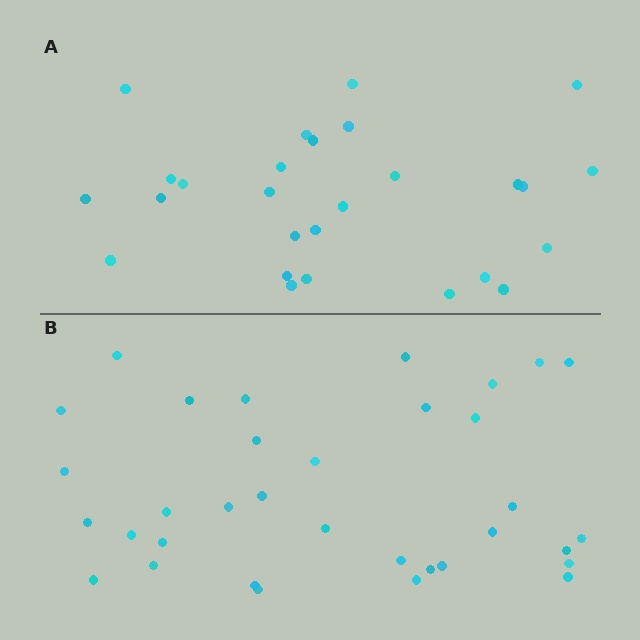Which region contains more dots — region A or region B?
Region B (the bottom region) has more dots.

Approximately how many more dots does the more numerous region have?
Region B has roughly 8 or so more dots than region A.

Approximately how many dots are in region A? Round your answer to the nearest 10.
About 30 dots. (The exact count is 27, which rounds to 30.)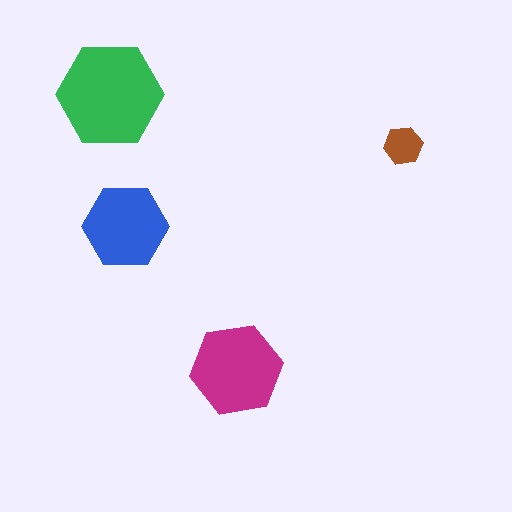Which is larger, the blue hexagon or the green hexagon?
The green one.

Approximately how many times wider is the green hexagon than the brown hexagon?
About 2.5 times wider.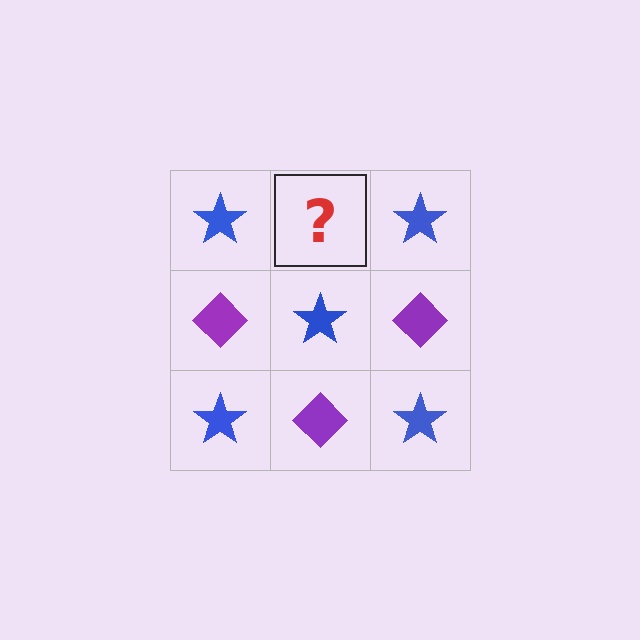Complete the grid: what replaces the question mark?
The question mark should be replaced with a purple diamond.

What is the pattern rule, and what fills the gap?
The rule is that it alternates blue star and purple diamond in a checkerboard pattern. The gap should be filled with a purple diamond.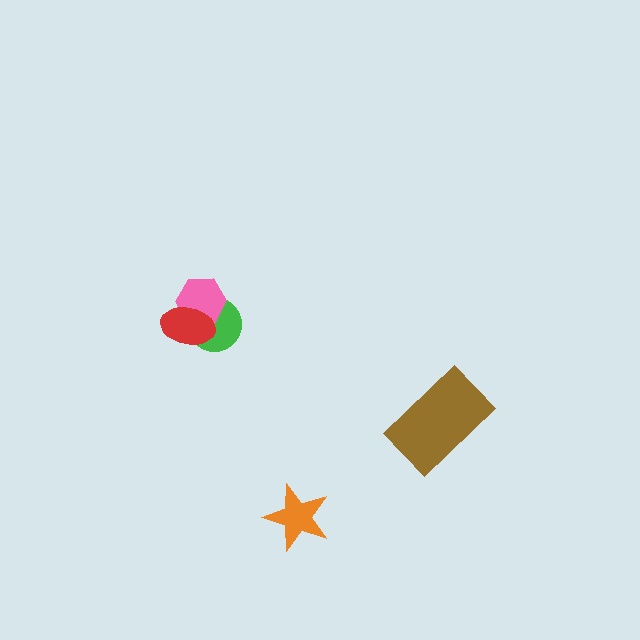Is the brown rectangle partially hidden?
No, no other shape covers it.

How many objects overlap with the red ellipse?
2 objects overlap with the red ellipse.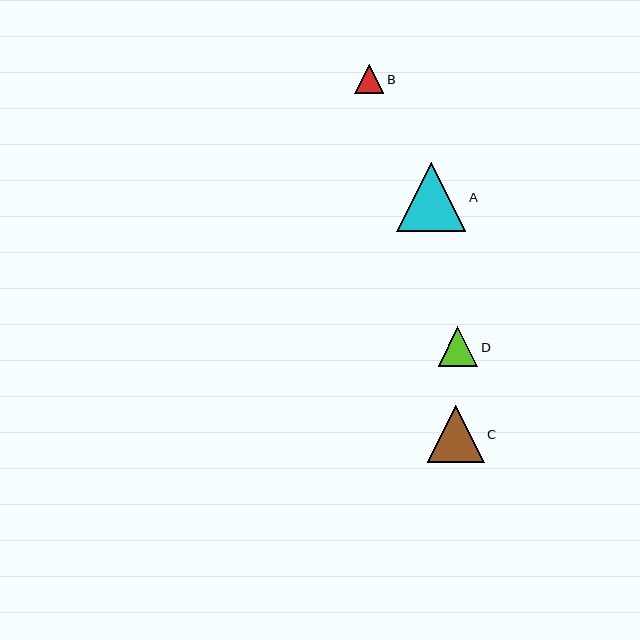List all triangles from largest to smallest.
From largest to smallest: A, C, D, B.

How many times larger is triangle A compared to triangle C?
Triangle A is approximately 1.2 times the size of triangle C.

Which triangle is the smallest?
Triangle B is the smallest with a size of approximately 29 pixels.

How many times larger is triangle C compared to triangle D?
Triangle C is approximately 1.4 times the size of triangle D.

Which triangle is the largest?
Triangle A is the largest with a size of approximately 69 pixels.